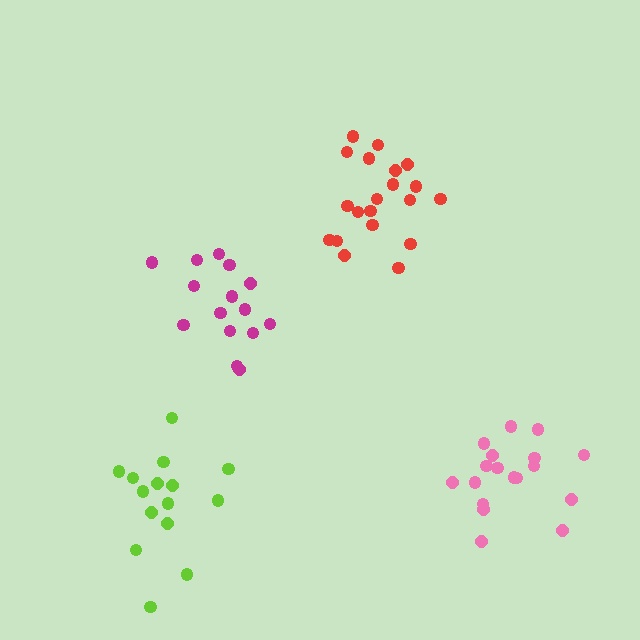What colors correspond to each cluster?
The clusters are colored: red, magenta, pink, lime.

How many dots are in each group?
Group 1: 20 dots, Group 2: 15 dots, Group 3: 18 dots, Group 4: 15 dots (68 total).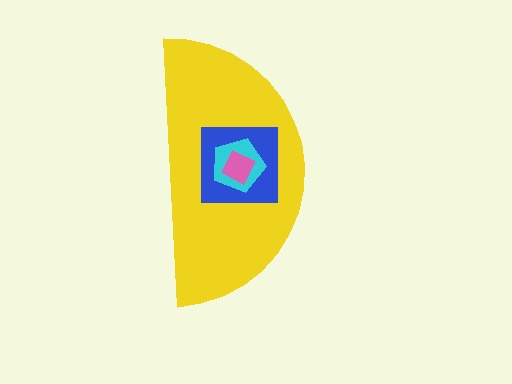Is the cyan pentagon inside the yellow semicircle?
Yes.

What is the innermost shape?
The pink diamond.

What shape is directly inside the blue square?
The cyan pentagon.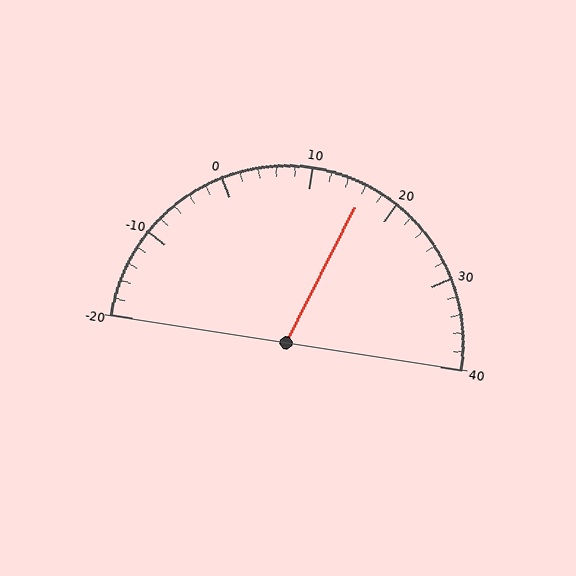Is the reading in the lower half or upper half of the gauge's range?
The reading is in the upper half of the range (-20 to 40).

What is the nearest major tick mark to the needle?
The nearest major tick mark is 20.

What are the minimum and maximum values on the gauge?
The gauge ranges from -20 to 40.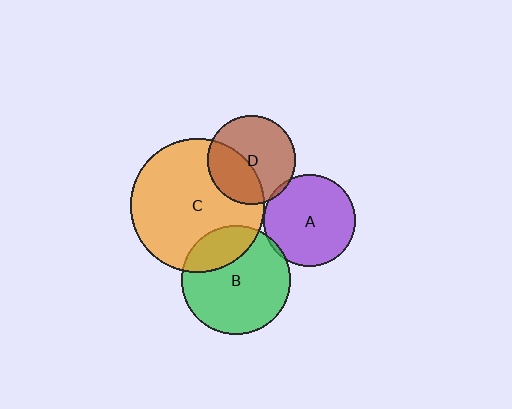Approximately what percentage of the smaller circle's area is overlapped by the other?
Approximately 5%.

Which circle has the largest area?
Circle C (orange).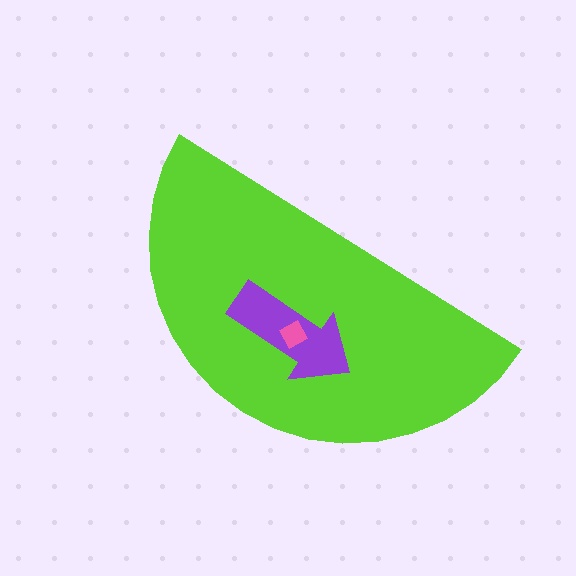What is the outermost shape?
The lime semicircle.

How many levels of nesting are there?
3.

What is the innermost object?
The pink diamond.